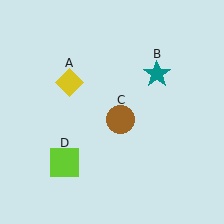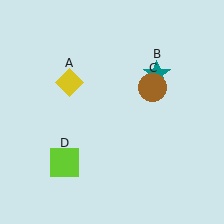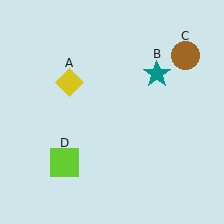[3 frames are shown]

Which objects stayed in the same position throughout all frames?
Yellow diamond (object A) and teal star (object B) and lime square (object D) remained stationary.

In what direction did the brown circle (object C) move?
The brown circle (object C) moved up and to the right.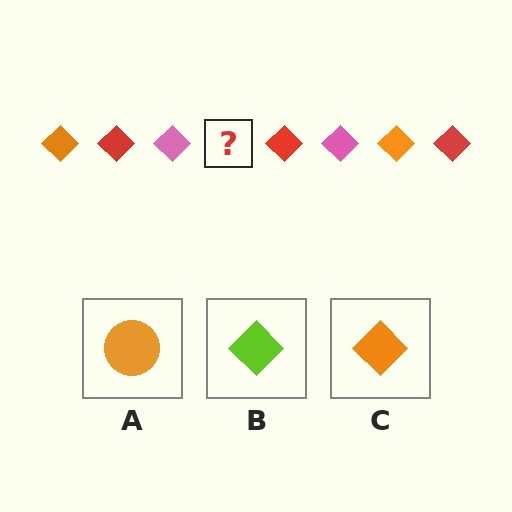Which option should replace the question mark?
Option C.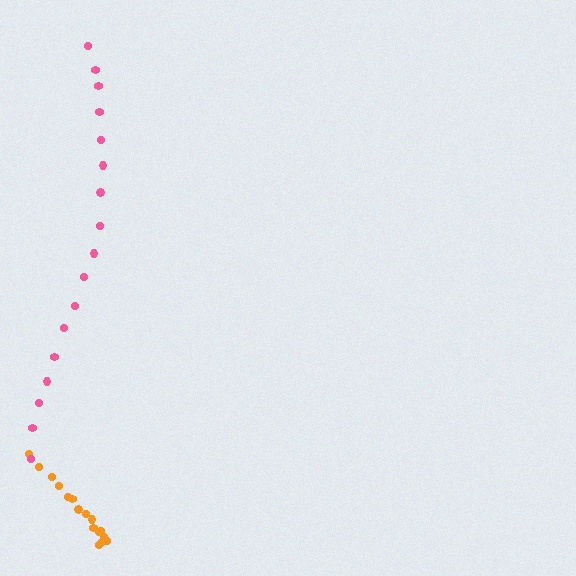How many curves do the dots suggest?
There are 2 distinct paths.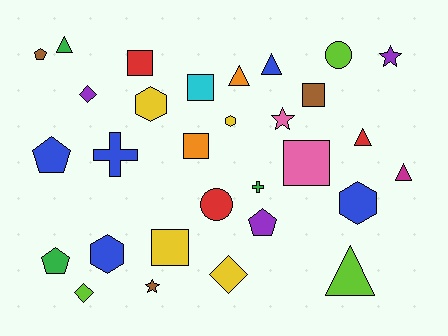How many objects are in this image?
There are 30 objects.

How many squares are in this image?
There are 6 squares.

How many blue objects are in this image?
There are 5 blue objects.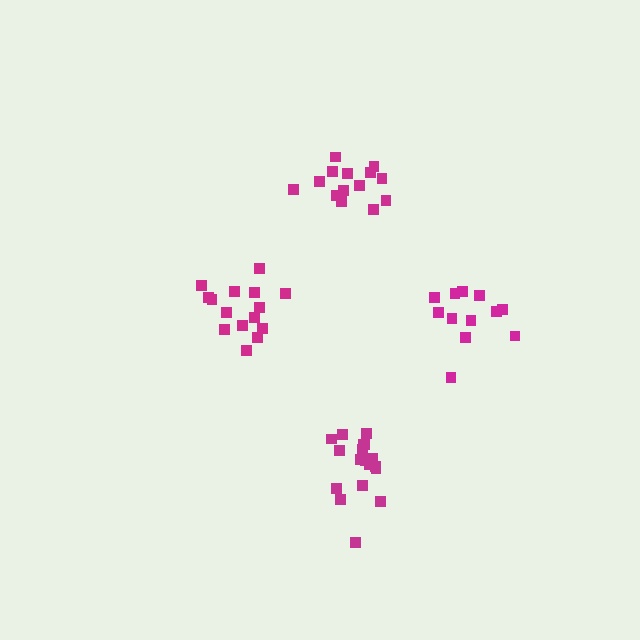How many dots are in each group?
Group 1: 18 dots, Group 2: 14 dots, Group 3: 12 dots, Group 4: 15 dots (59 total).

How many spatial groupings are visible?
There are 4 spatial groupings.